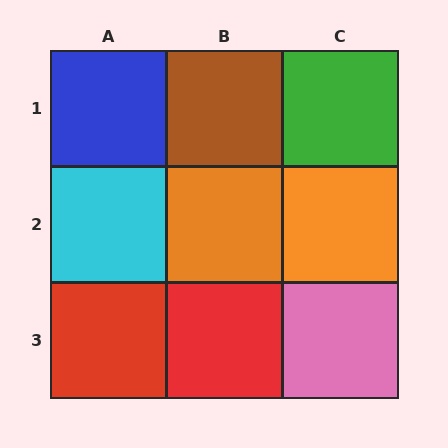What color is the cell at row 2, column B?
Orange.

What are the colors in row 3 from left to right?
Red, red, pink.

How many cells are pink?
1 cell is pink.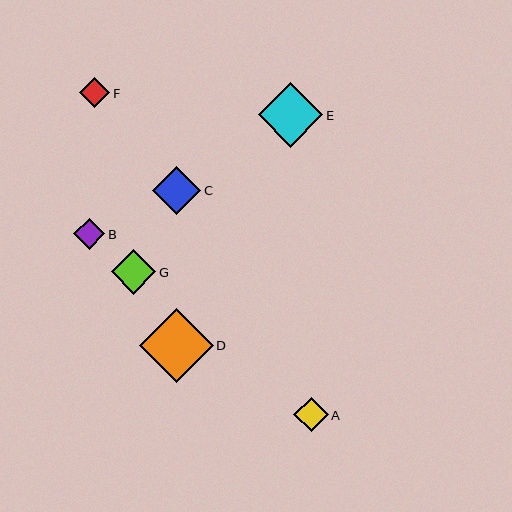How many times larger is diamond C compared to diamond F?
Diamond C is approximately 1.6 times the size of diamond F.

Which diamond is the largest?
Diamond D is the largest with a size of approximately 74 pixels.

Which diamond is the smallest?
Diamond F is the smallest with a size of approximately 30 pixels.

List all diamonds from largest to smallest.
From largest to smallest: D, E, C, G, A, B, F.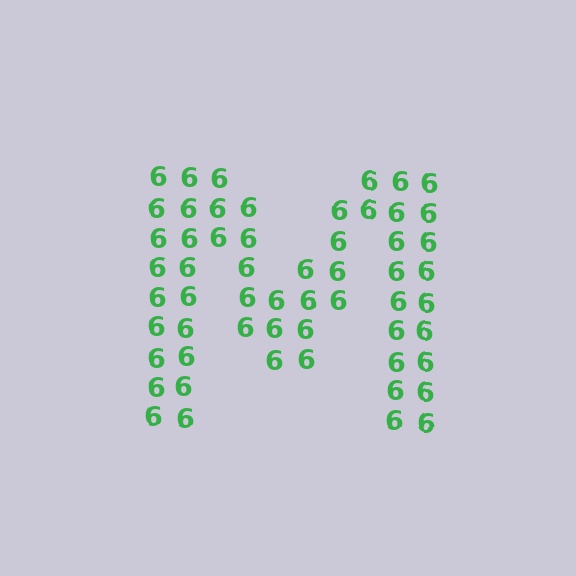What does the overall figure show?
The overall figure shows the letter M.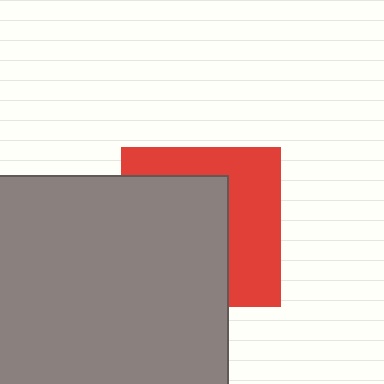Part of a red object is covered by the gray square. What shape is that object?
It is a square.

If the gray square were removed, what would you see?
You would see the complete red square.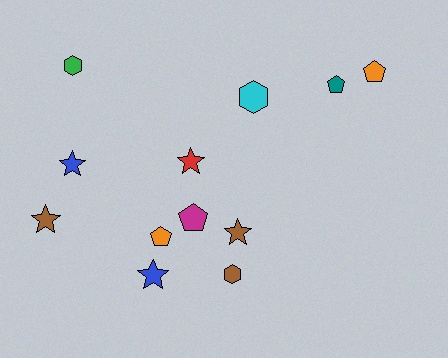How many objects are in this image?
There are 12 objects.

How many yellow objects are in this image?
There are no yellow objects.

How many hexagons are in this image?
There are 3 hexagons.